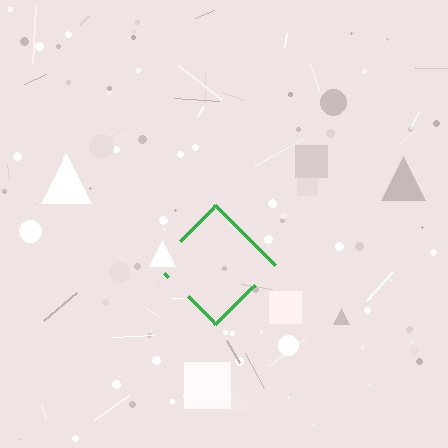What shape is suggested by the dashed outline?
The dashed outline suggests a diamond.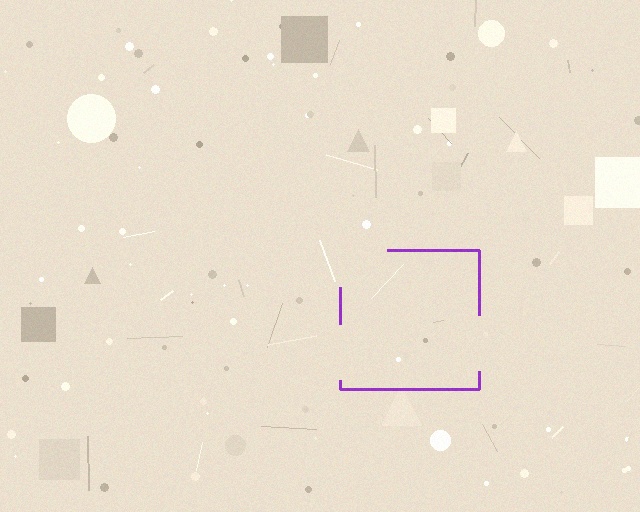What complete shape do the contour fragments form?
The contour fragments form a square.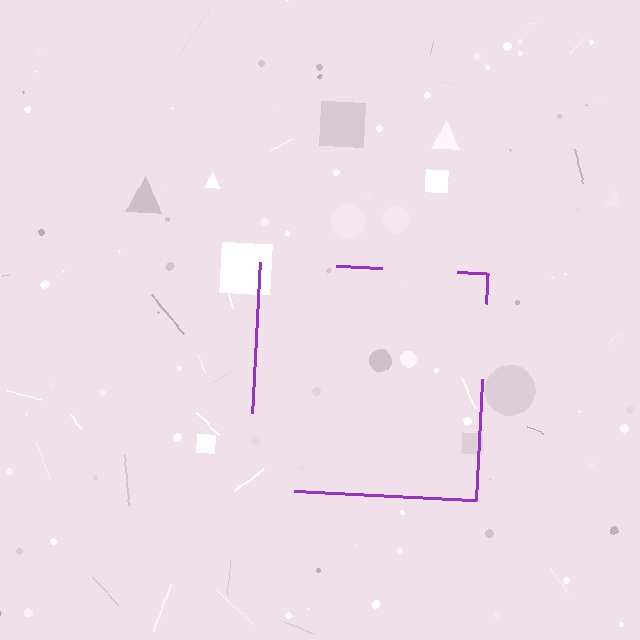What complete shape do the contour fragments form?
The contour fragments form a square.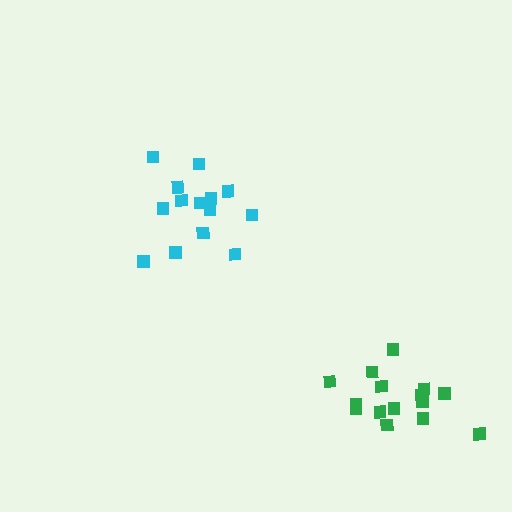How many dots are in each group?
Group 1: 15 dots, Group 2: 14 dots (29 total).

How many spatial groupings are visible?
There are 2 spatial groupings.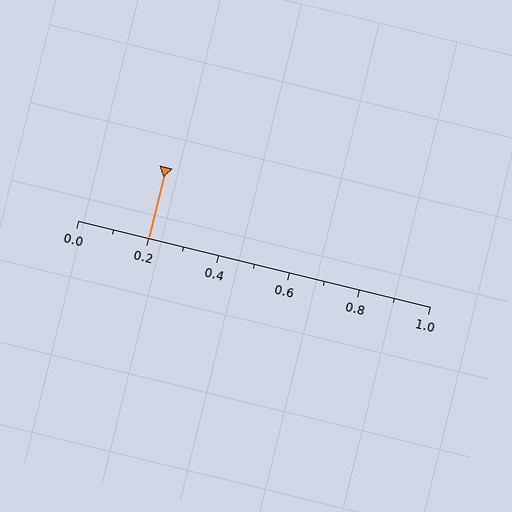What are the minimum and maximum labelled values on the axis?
The axis runs from 0.0 to 1.0.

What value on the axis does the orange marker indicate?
The marker indicates approximately 0.2.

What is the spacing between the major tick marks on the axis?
The major ticks are spaced 0.2 apart.